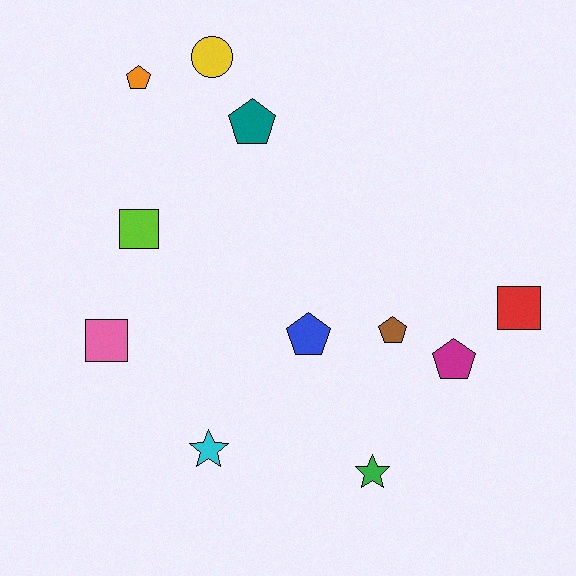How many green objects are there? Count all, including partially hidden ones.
There is 1 green object.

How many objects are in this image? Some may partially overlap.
There are 11 objects.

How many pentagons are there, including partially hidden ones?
There are 5 pentagons.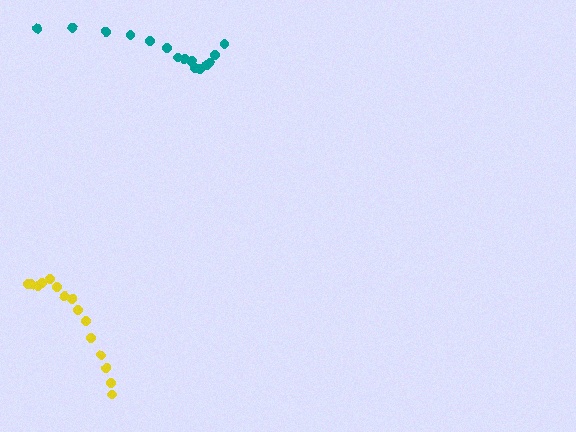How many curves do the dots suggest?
There are 2 distinct paths.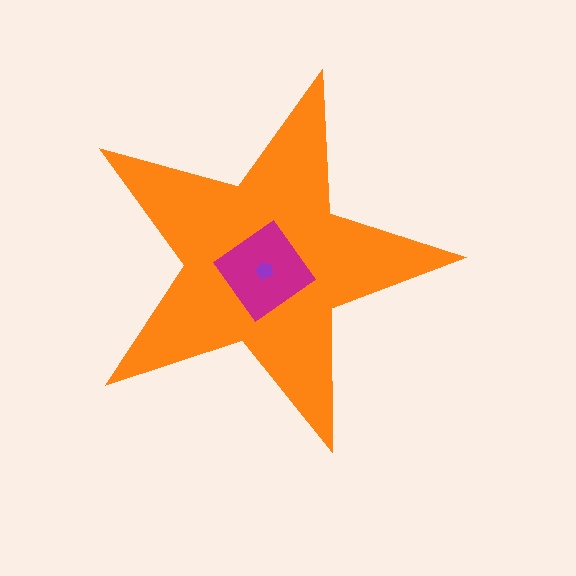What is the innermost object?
The purple pentagon.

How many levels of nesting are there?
3.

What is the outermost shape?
The orange star.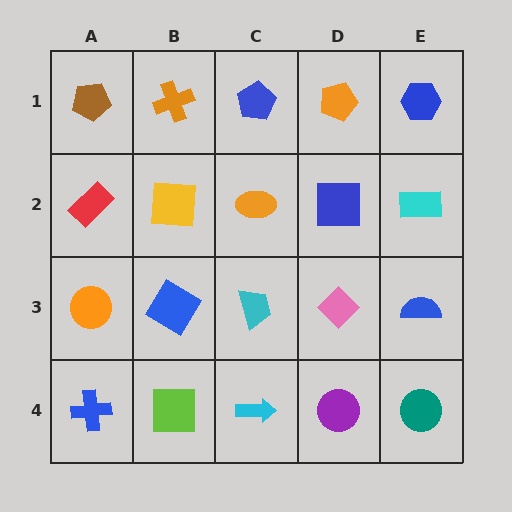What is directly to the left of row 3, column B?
An orange circle.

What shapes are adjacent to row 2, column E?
A blue hexagon (row 1, column E), a blue semicircle (row 3, column E), a blue square (row 2, column D).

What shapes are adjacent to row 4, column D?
A pink diamond (row 3, column D), a cyan arrow (row 4, column C), a teal circle (row 4, column E).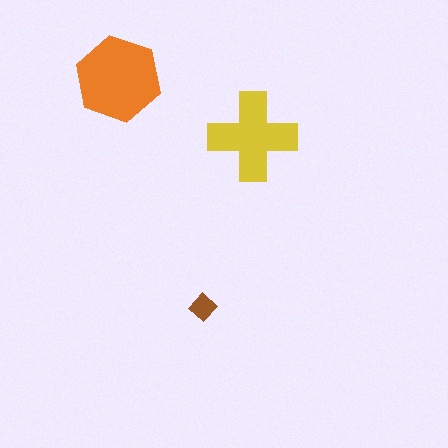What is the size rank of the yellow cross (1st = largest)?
2nd.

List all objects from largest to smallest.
The orange hexagon, the yellow cross, the brown diamond.